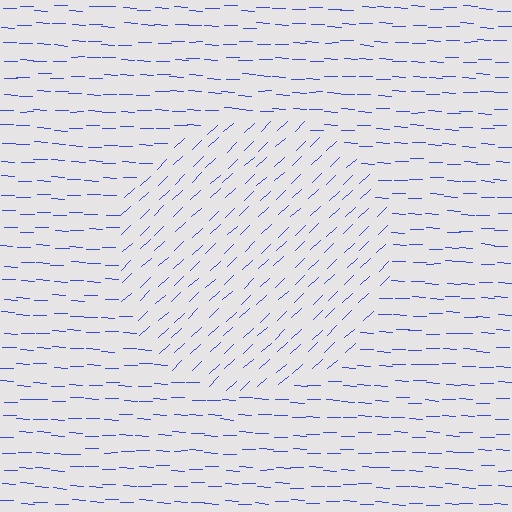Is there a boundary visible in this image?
Yes, there is a texture boundary formed by a change in line orientation.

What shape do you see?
I see a circle.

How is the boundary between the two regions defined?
The boundary is defined purely by a change in line orientation (approximately 45 degrees difference). All lines are the same color and thickness.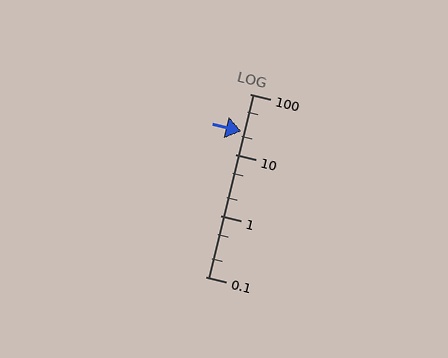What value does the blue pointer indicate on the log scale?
The pointer indicates approximately 24.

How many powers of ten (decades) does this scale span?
The scale spans 3 decades, from 0.1 to 100.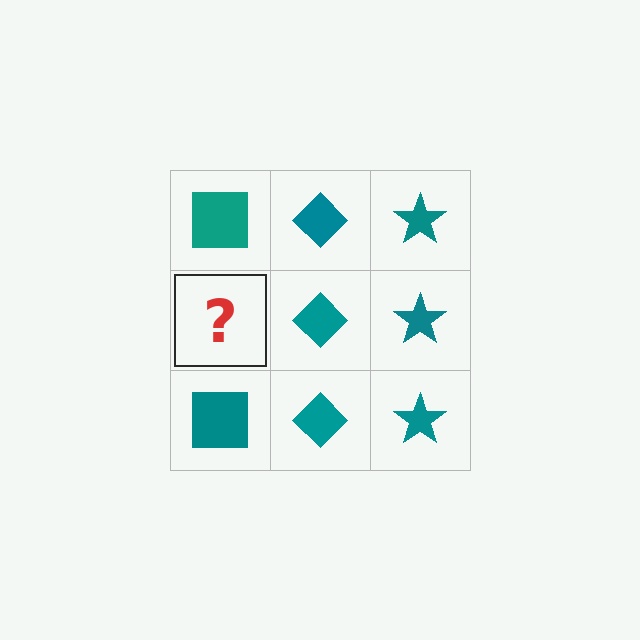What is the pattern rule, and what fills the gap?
The rule is that each column has a consistent shape. The gap should be filled with a teal square.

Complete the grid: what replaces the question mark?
The question mark should be replaced with a teal square.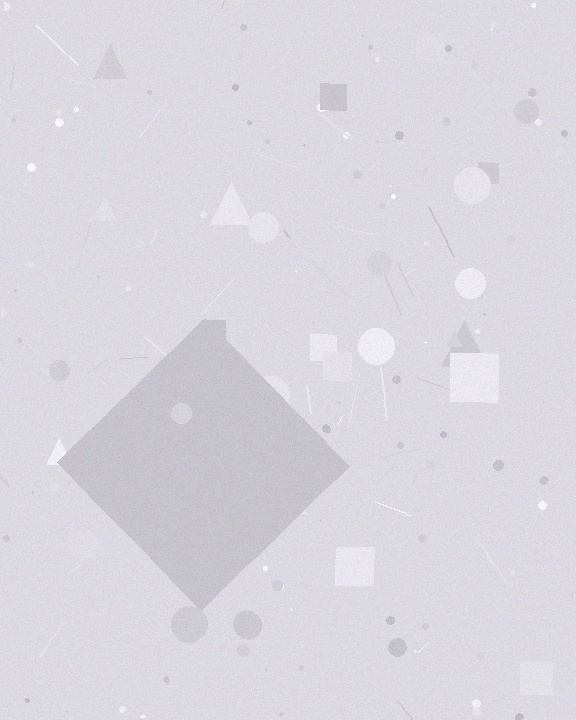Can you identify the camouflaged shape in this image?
The camouflaged shape is a diamond.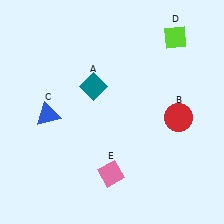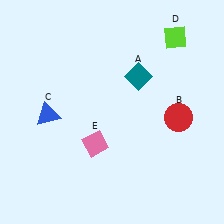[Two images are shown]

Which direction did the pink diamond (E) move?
The pink diamond (E) moved up.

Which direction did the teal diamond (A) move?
The teal diamond (A) moved right.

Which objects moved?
The objects that moved are: the teal diamond (A), the pink diamond (E).